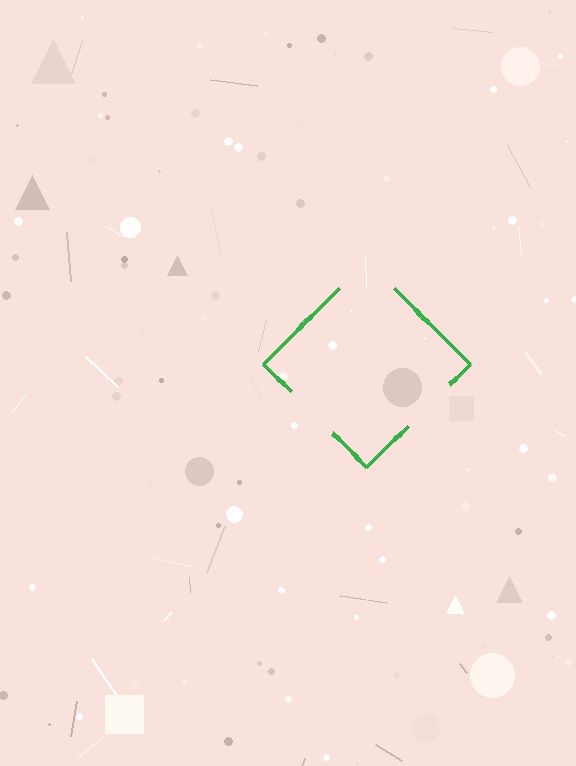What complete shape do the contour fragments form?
The contour fragments form a diamond.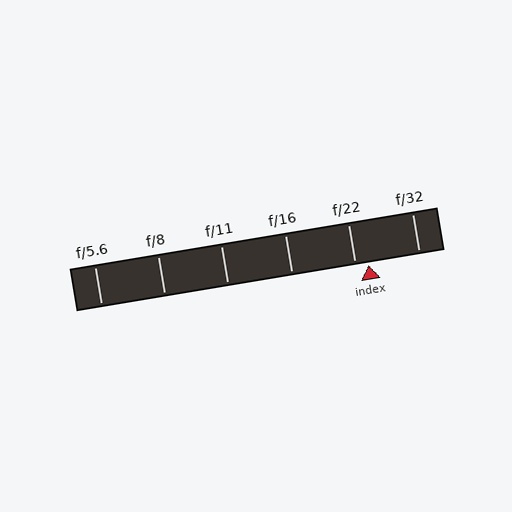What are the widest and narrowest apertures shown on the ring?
The widest aperture shown is f/5.6 and the narrowest is f/32.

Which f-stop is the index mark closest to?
The index mark is closest to f/22.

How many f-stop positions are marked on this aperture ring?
There are 6 f-stop positions marked.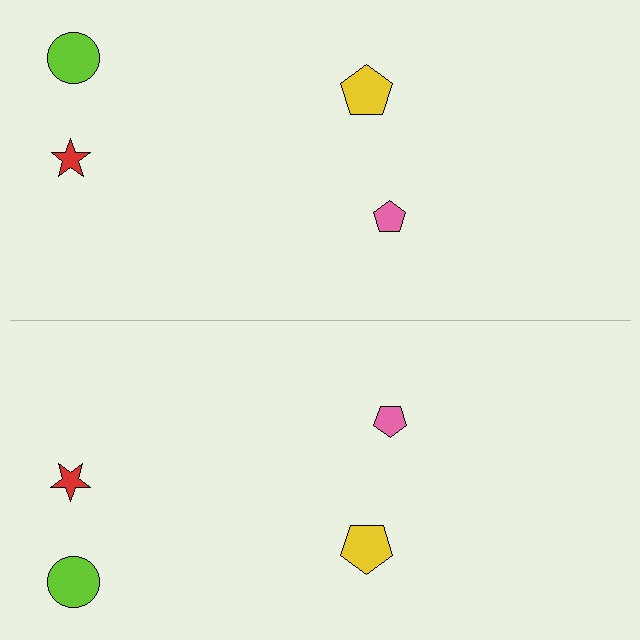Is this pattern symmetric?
Yes, this pattern has bilateral (reflection) symmetry.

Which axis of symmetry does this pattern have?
The pattern has a horizontal axis of symmetry running through the center of the image.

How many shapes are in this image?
There are 8 shapes in this image.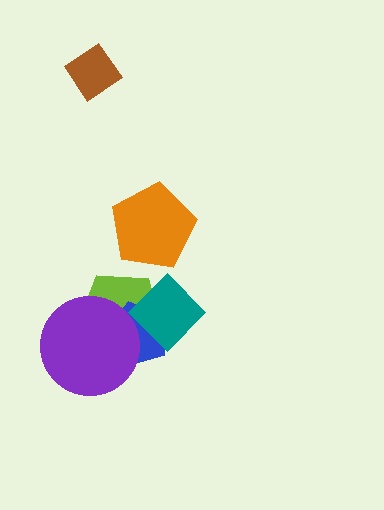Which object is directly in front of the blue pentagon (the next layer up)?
The teal diamond is directly in front of the blue pentagon.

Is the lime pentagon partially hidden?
Yes, it is partially covered by another shape.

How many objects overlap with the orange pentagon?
0 objects overlap with the orange pentagon.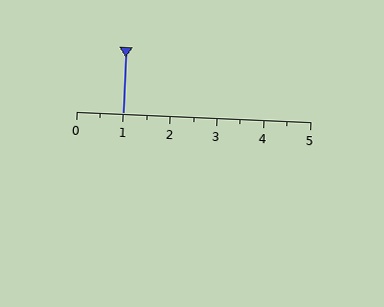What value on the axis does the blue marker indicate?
The marker indicates approximately 1.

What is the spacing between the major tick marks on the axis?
The major ticks are spaced 1 apart.